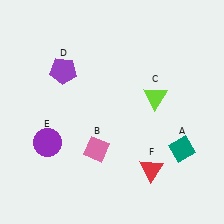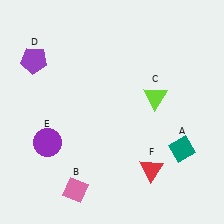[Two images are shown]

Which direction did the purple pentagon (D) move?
The purple pentagon (D) moved left.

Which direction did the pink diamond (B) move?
The pink diamond (B) moved down.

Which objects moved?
The objects that moved are: the pink diamond (B), the purple pentagon (D).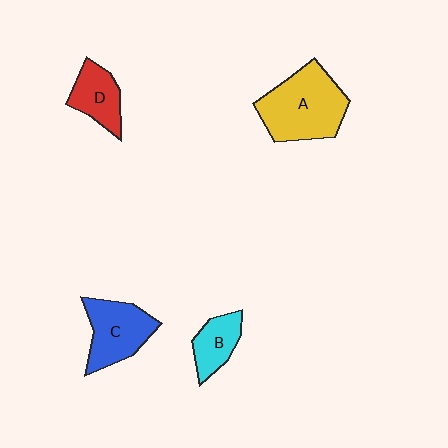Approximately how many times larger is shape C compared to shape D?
Approximately 1.4 times.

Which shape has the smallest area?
Shape B (cyan).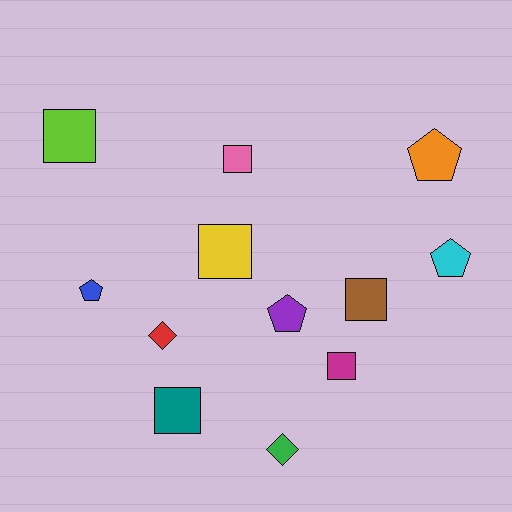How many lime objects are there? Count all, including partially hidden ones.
There is 1 lime object.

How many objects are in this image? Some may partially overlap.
There are 12 objects.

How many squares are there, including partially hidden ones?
There are 6 squares.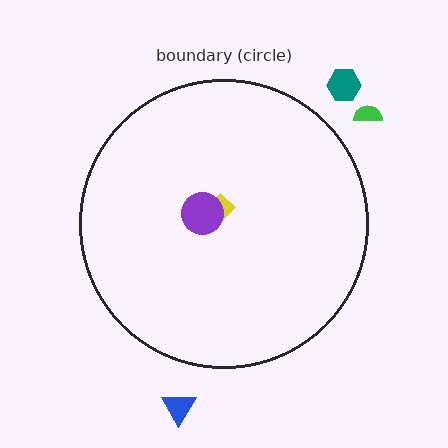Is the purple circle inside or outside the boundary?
Inside.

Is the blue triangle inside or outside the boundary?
Outside.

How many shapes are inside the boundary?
2 inside, 3 outside.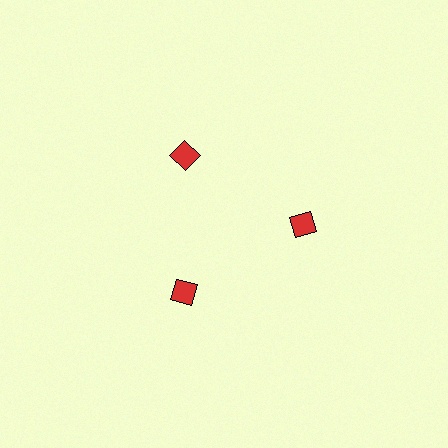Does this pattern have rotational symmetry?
Yes, this pattern has 3-fold rotational symmetry. It looks the same after rotating 120 degrees around the center.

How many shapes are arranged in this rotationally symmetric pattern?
There are 3 shapes, arranged in 3 groups of 1.